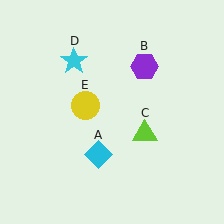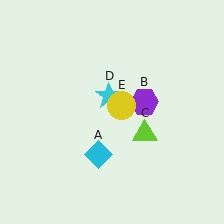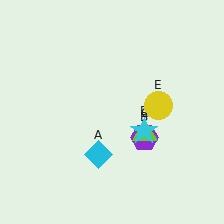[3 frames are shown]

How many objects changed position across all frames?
3 objects changed position: purple hexagon (object B), cyan star (object D), yellow circle (object E).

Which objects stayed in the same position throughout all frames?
Cyan diamond (object A) and lime triangle (object C) remained stationary.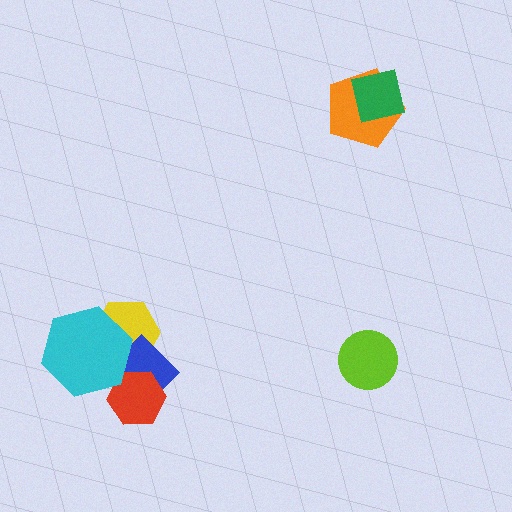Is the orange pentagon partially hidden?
Yes, it is partially covered by another shape.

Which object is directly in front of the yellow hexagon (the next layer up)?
The blue diamond is directly in front of the yellow hexagon.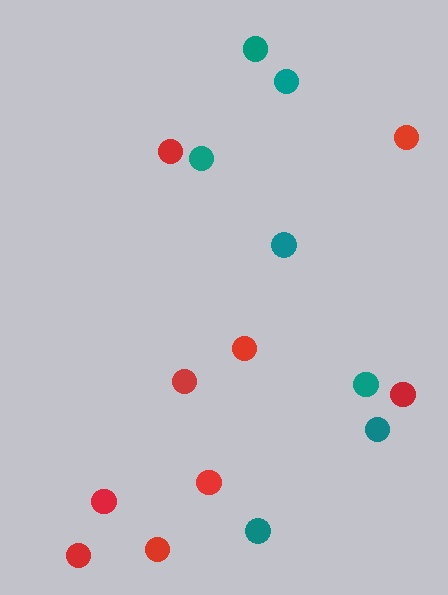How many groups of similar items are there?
There are 2 groups: one group of red circles (9) and one group of teal circles (7).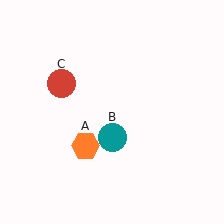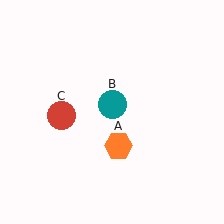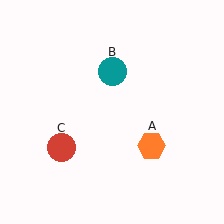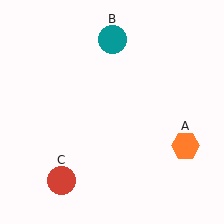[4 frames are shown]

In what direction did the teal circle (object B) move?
The teal circle (object B) moved up.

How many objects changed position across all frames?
3 objects changed position: orange hexagon (object A), teal circle (object B), red circle (object C).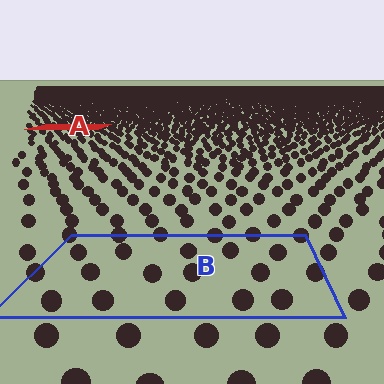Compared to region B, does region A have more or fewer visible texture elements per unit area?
Region A has more texture elements per unit area — they are packed more densely because it is farther away.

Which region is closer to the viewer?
Region B is closer. The texture elements there are larger and more spread out.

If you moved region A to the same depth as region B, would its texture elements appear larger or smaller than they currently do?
They would appear larger. At a closer depth, the same texture elements are projected at a bigger on-screen size.